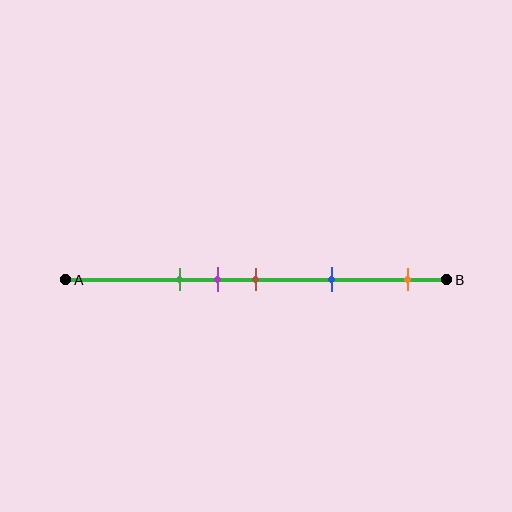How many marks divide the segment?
There are 5 marks dividing the segment.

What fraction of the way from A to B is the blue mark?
The blue mark is approximately 70% (0.7) of the way from A to B.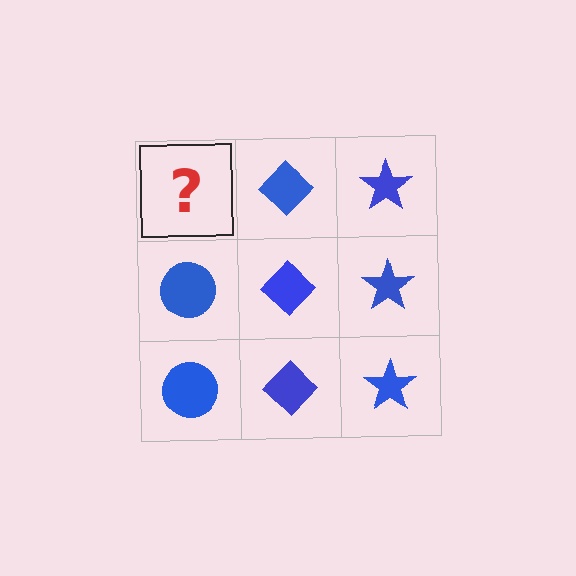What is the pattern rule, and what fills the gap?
The rule is that each column has a consistent shape. The gap should be filled with a blue circle.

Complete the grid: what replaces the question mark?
The question mark should be replaced with a blue circle.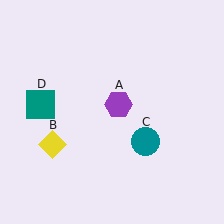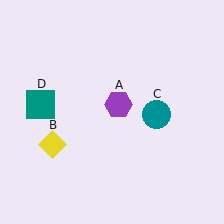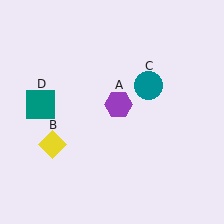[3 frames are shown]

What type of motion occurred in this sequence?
The teal circle (object C) rotated counterclockwise around the center of the scene.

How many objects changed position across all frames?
1 object changed position: teal circle (object C).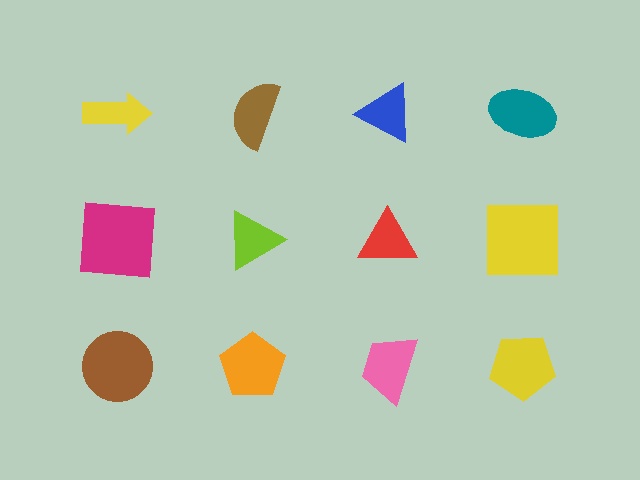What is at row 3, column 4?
A yellow pentagon.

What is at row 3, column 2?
An orange pentagon.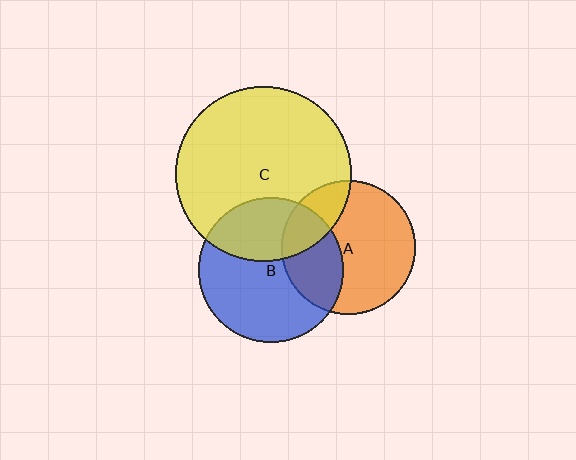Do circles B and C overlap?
Yes.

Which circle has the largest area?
Circle C (yellow).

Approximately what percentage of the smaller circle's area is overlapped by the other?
Approximately 35%.